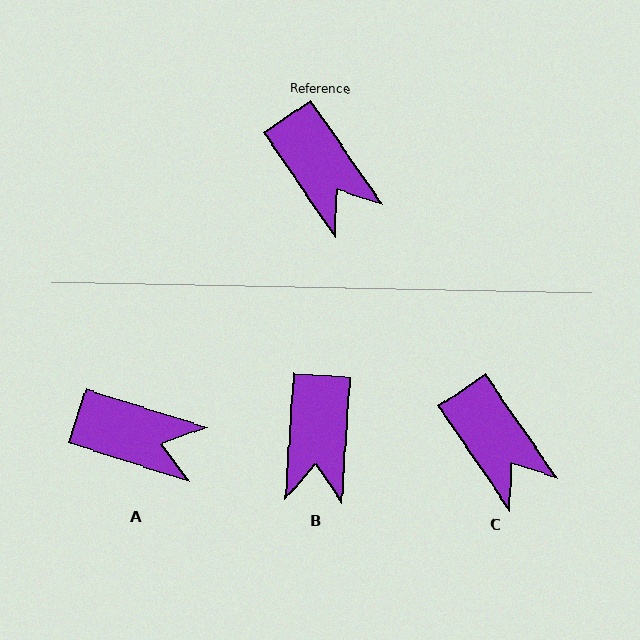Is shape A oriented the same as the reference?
No, it is off by about 38 degrees.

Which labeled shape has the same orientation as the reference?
C.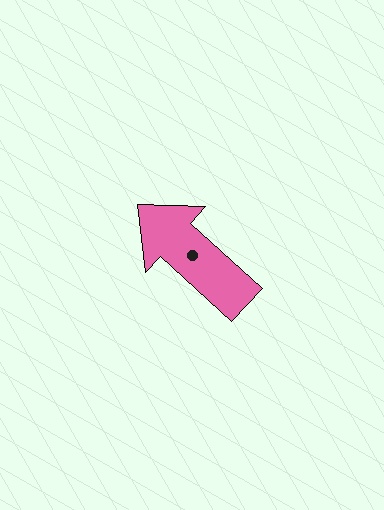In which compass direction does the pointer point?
Northwest.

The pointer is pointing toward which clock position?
Roughly 10 o'clock.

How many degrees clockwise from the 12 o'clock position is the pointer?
Approximately 313 degrees.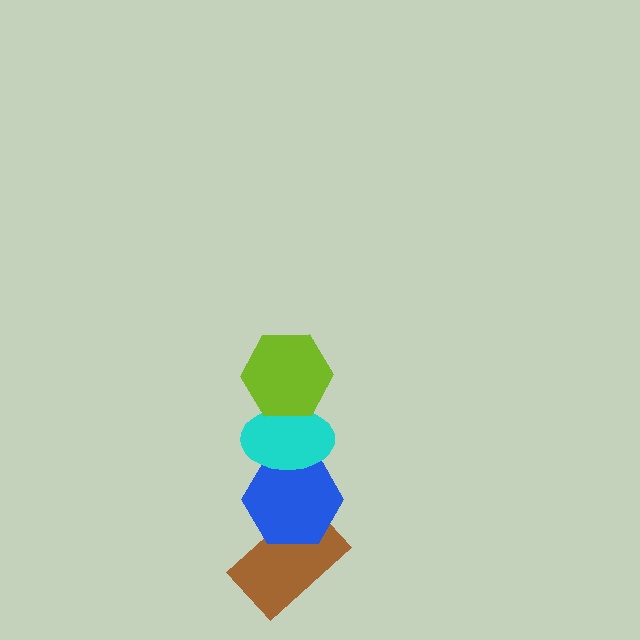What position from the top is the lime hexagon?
The lime hexagon is 1st from the top.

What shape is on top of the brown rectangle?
The blue hexagon is on top of the brown rectangle.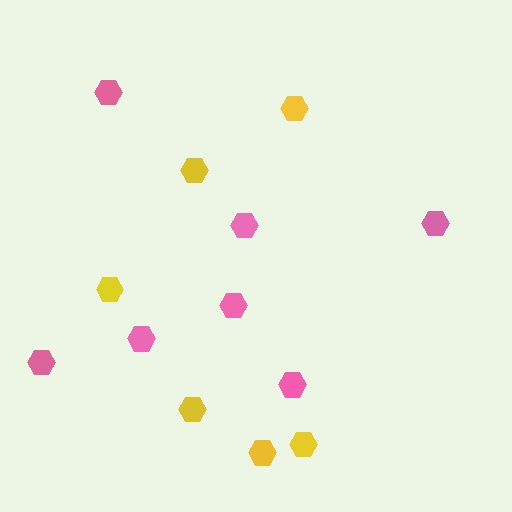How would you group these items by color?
There are 2 groups: one group of pink hexagons (7) and one group of yellow hexagons (6).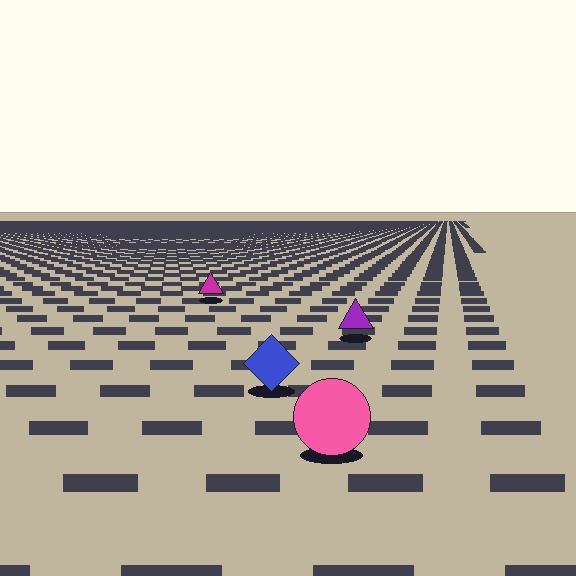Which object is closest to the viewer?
The pink circle is closest. The texture marks near it are larger and more spread out.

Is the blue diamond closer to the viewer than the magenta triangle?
Yes. The blue diamond is closer — you can tell from the texture gradient: the ground texture is coarser near it.